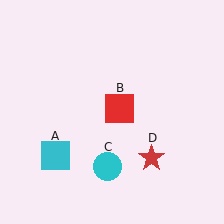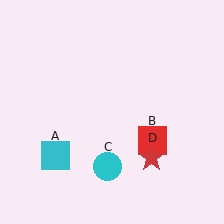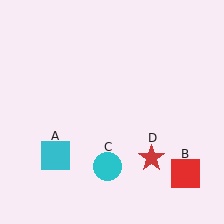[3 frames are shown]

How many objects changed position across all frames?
1 object changed position: red square (object B).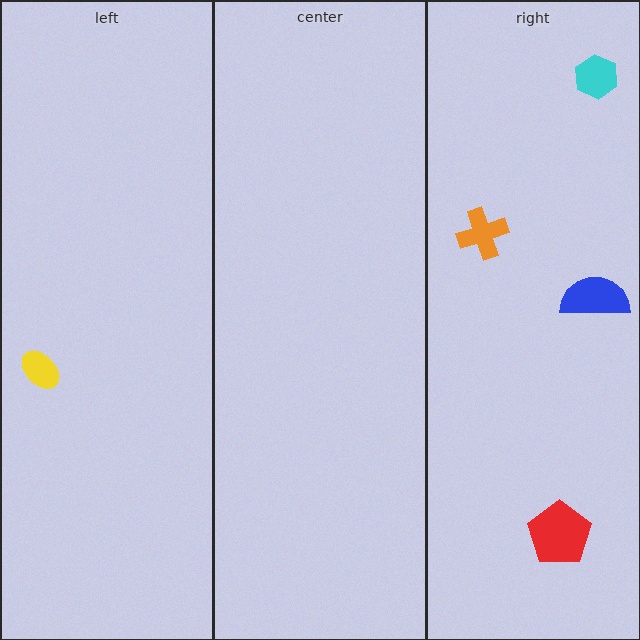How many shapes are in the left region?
1.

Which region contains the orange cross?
The right region.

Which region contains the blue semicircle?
The right region.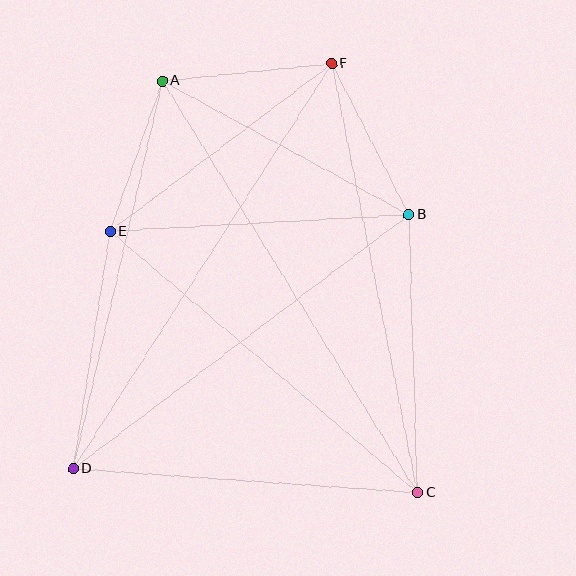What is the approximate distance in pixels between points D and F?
The distance between D and F is approximately 481 pixels.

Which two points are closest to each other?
Points A and E are closest to each other.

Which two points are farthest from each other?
Points A and C are farthest from each other.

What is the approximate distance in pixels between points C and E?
The distance between C and E is approximately 404 pixels.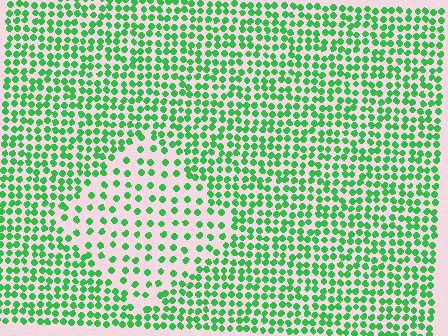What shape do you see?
I see a diamond.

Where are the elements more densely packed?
The elements are more densely packed outside the diamond boundary.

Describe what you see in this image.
The image contains small green elements arranged at two different densities. A diamond-shaped region is visible where the elements are less densely packed than the surrounding area.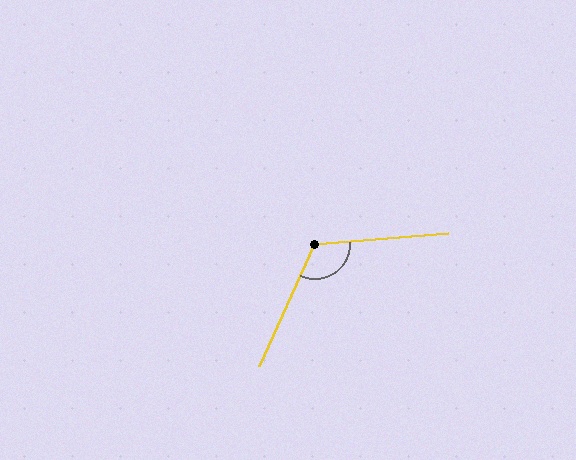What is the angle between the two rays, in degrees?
Approximately 119 degrees.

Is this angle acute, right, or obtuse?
It is obtuse.